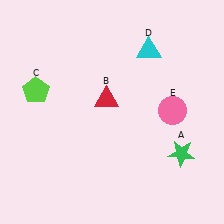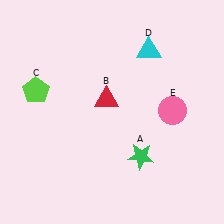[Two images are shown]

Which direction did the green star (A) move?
The green star (A) moved left.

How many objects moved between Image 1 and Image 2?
1 object moved between the two images.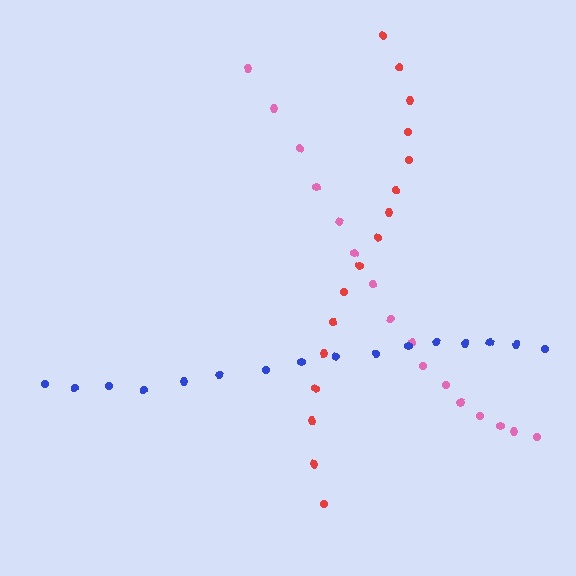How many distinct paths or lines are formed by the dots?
There are 3 distinct paths.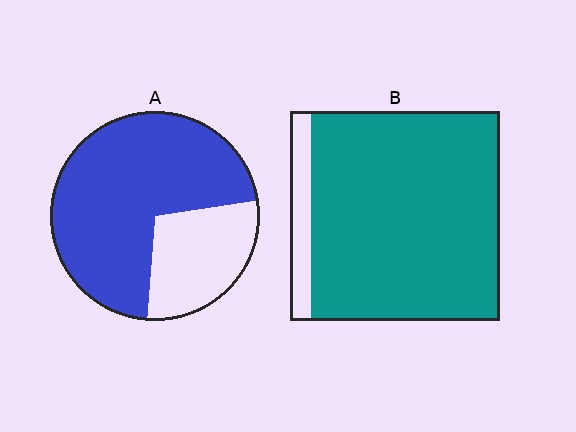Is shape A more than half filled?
Yes.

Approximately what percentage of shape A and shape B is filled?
A is approximately 70% and B is approximately 90%.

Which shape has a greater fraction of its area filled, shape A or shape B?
Shape B.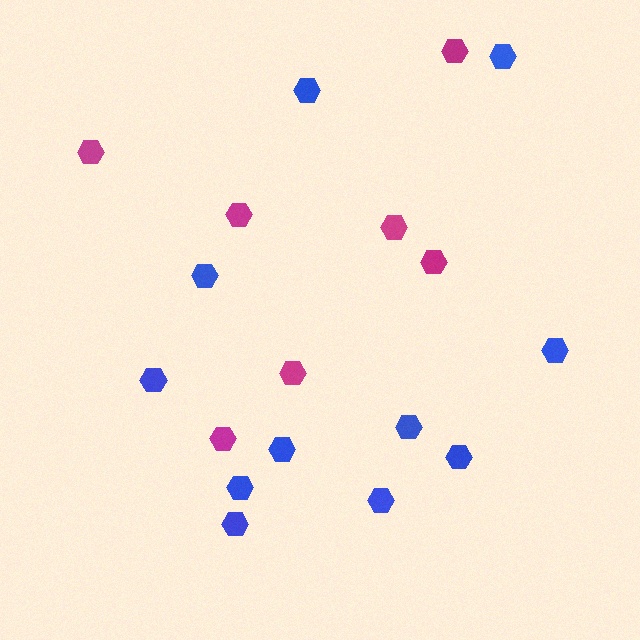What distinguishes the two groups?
There are 2 groups: one group of blue hexagons (11) and one group of magenta hexagons (7).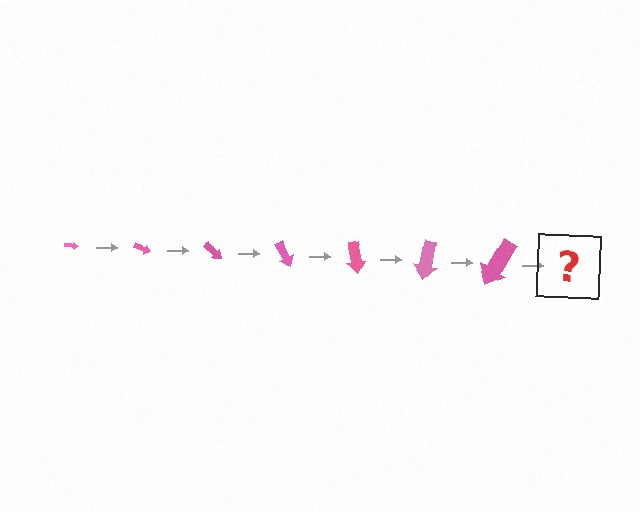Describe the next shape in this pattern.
It should be an arrow, larger than the previous one and rotated 140 degrees from the start.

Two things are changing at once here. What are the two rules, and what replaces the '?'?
The two rules are that the arrow grows larger each step and it rotates 20 degrees each step. The '?' should be an arrow, larger than the previous one and rotated 140 degrees from the start.